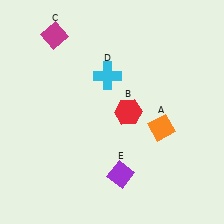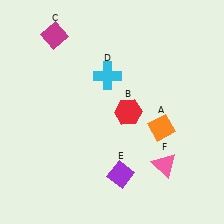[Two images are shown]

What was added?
A pink triangle (F) was added in Image 2.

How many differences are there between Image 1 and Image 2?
There is 1 difference between the two images.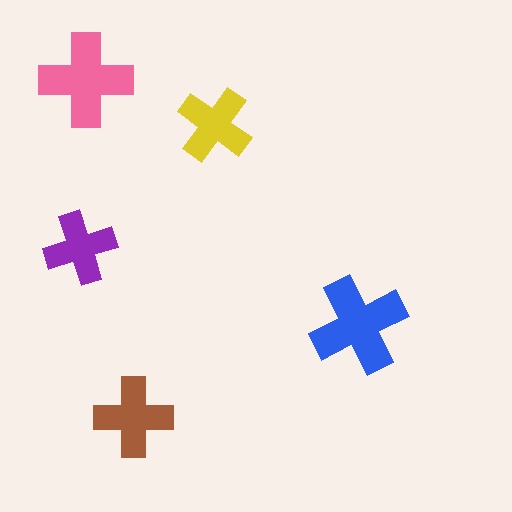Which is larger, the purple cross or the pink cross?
The pink one.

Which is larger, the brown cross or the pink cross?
The pink one.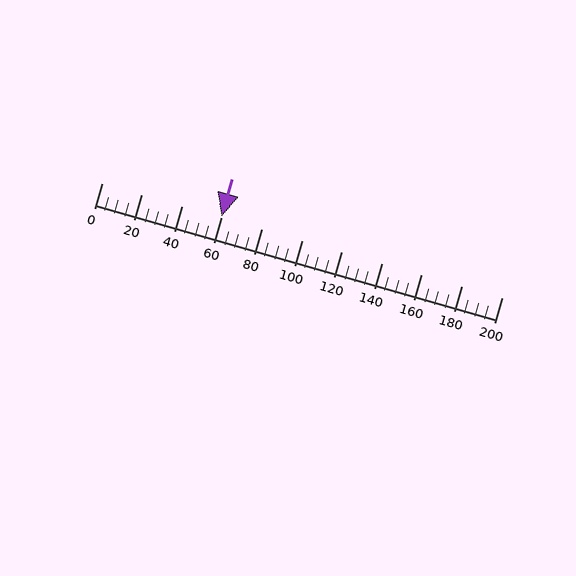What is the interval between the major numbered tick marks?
The major tick marks are spaced 20 units apart.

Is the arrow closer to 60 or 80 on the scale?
The arrow is closer to 60.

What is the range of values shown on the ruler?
The ruler shows values from 0 to 200.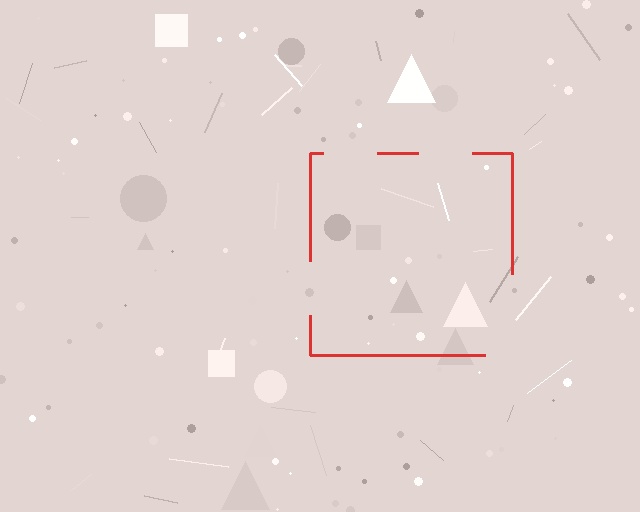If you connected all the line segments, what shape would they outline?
They would outline a square.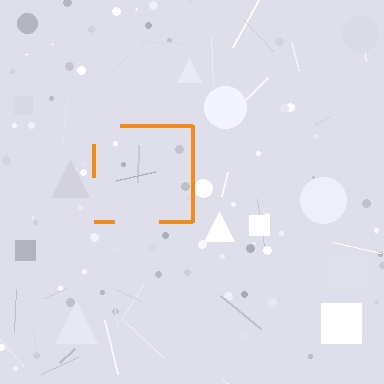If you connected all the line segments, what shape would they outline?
They would outline a square.